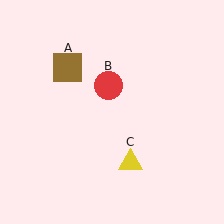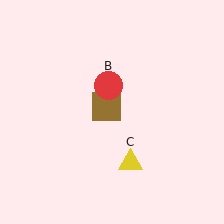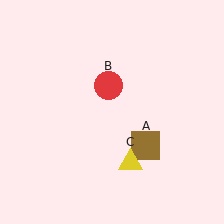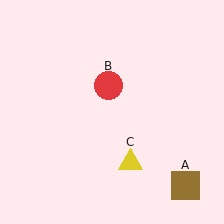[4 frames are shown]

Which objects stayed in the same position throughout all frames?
Red circle (object B) and yellow triangle (object C) remained stationary.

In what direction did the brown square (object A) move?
The brown square (object A) moved down and to the right.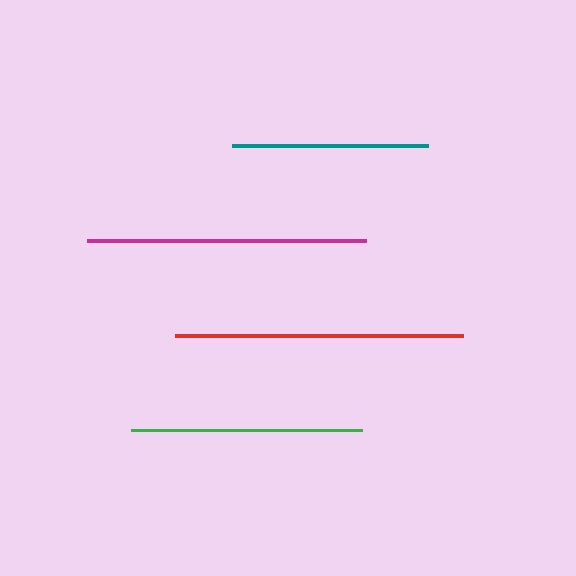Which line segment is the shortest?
The teal line is the shortest at approximately 196 pixels.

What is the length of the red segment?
The red segment is approximately 288 pixels long.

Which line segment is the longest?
The red line is the longest at approximately 288 pixels.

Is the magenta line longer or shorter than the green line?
The magenta line is longer than the green line.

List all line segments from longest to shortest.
From longest to shortest: red, magenta, green, teal.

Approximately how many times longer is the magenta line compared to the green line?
The magenta line is approximately 1.2 times the length of the green line.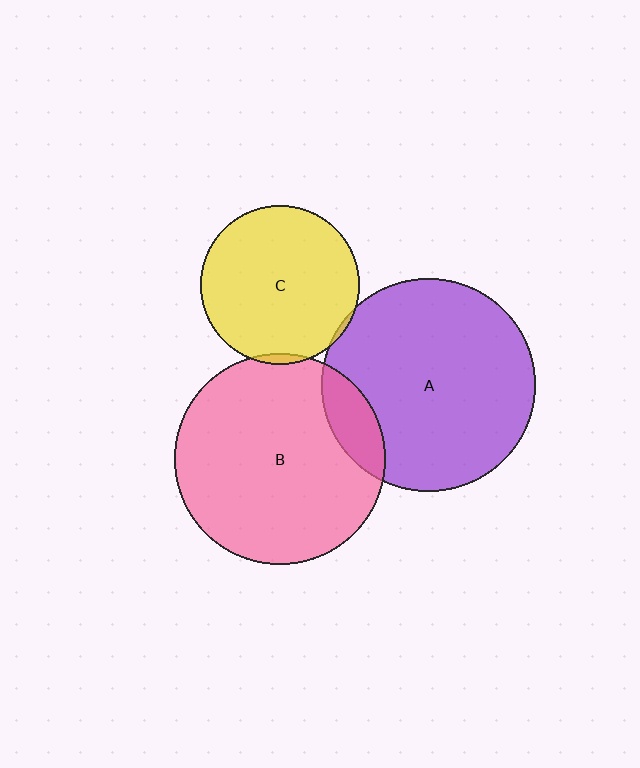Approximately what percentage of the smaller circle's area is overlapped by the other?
Approximately 10%.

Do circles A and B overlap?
Yes.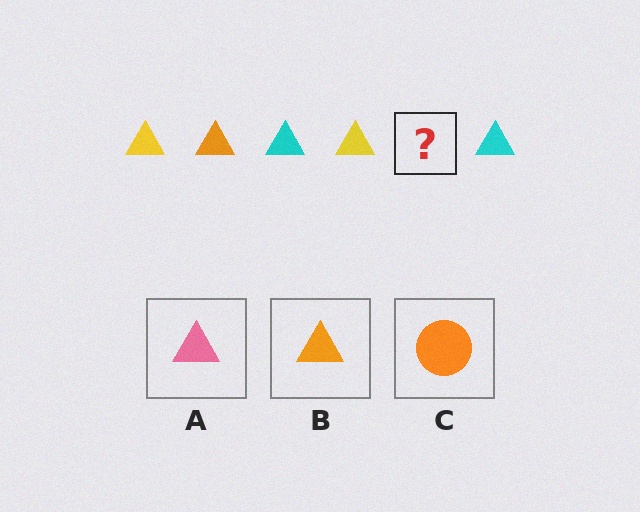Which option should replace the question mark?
Option B.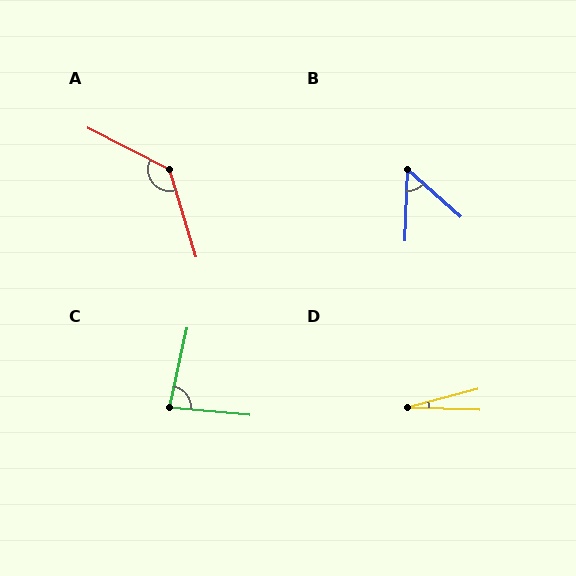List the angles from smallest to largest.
D (17°), B (51°), C (83°), A (134°).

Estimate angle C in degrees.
Approximately 83 degrees.